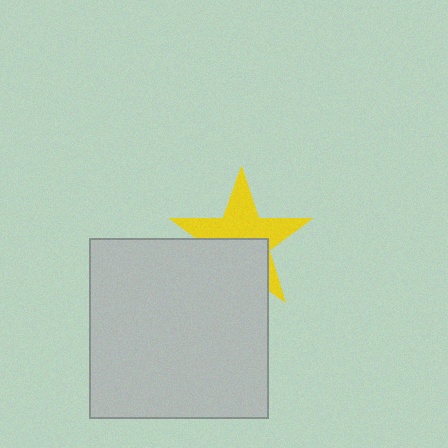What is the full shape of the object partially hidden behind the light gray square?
The partially hidden object is a yellow star.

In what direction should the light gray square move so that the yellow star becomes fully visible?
The light gray square should move down. That is the shortest direction to clear the overlap and leave the yellow star fully visible.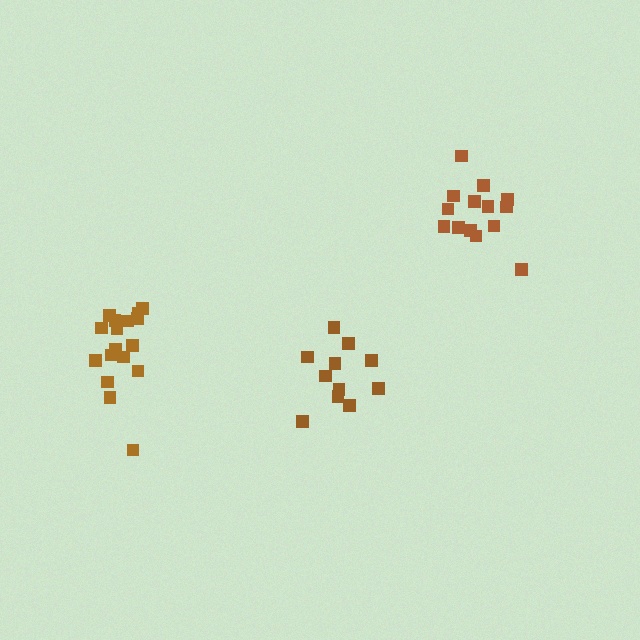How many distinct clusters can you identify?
There are 3 distinct clusters.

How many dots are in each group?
Group 1: 17 dots, Group 2: 11 dots, Group 3: 14 dots (42 total).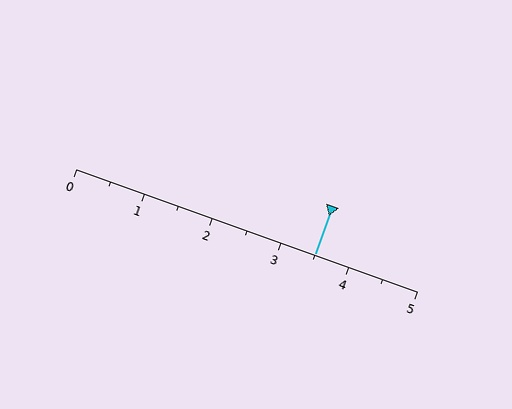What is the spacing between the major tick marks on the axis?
The major ticks are spaced 1 apart.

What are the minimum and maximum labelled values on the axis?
The axis runs from 0 to 5.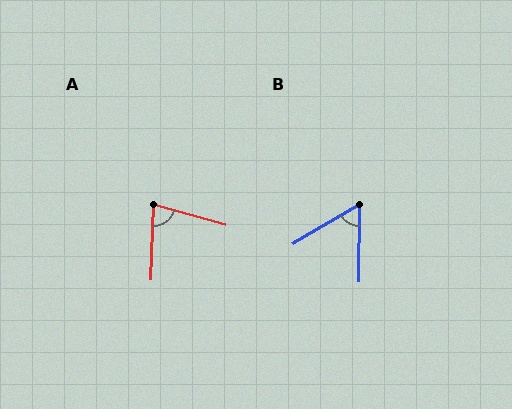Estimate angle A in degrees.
Approximately 76 degrees.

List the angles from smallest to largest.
B (60°), A (76°).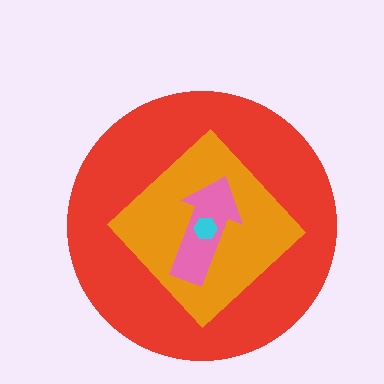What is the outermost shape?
The red circle.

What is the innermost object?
The cyan hexagon.